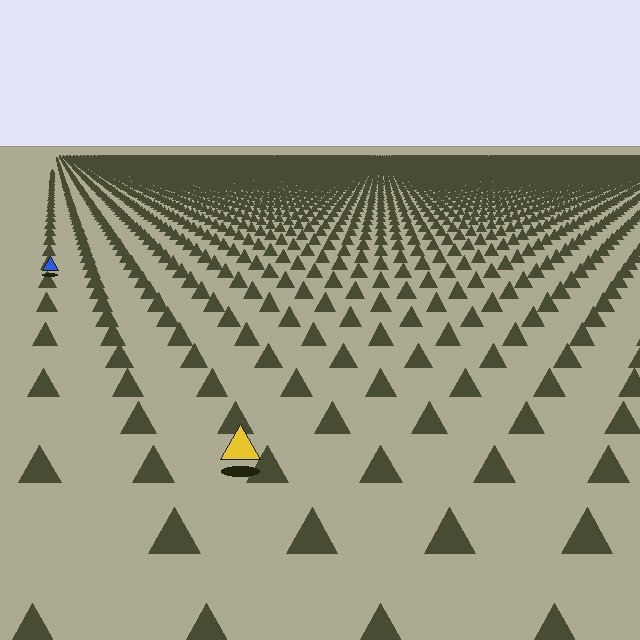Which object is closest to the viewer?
The yellow triangle is closest. The texture marks near it are larger and more spread out.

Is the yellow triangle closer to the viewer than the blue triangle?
Yes. The yellow triangle is closer — you can tell from the texture gradient: the ground texture is coarser near it.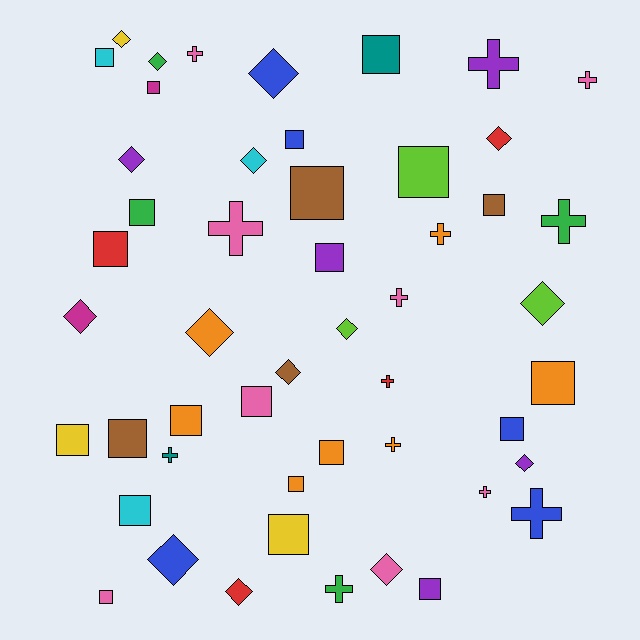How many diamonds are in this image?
There are 15 diamonds.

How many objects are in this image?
There are 50 objects.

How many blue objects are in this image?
There are 5 blue objects.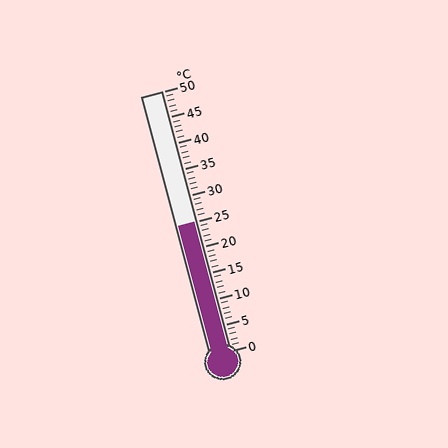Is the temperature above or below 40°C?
The temperature is below 40°C.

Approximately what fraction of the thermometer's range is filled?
The thermometer is filled to approximately 50% of its range.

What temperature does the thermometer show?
The thermometer shows approximately 25°C.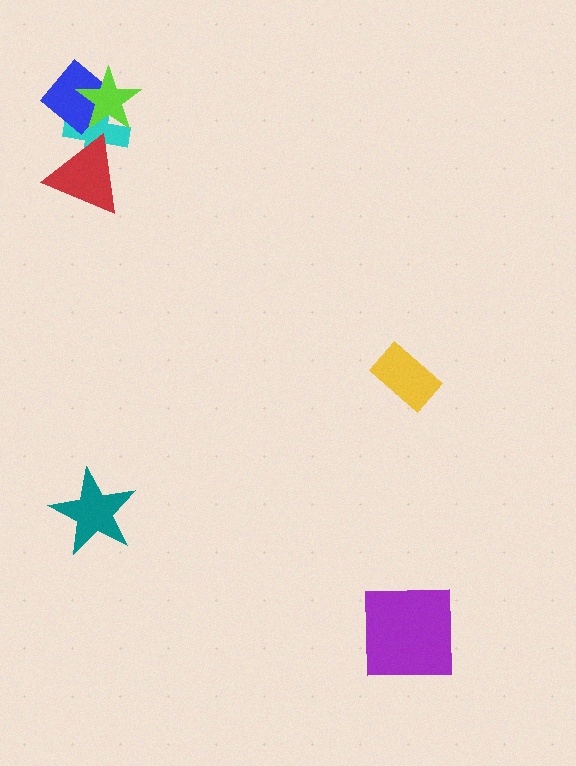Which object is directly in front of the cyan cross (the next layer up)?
The blue diamond is directly in front of the cyan cross.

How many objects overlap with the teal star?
0 objects overlap with the teal star.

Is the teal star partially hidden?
No, no other shape covers it.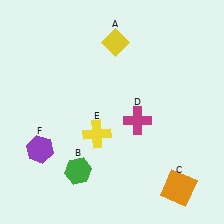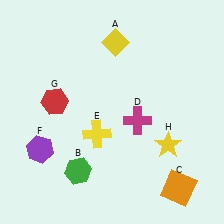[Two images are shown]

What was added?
A red hexagon (G), a yellow star (H) were added in Image 2.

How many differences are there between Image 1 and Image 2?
There are 2 differences between the two images.